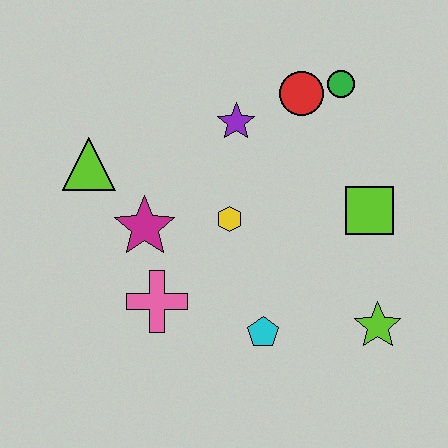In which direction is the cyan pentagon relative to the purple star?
The cyan pentagon is below the purple star.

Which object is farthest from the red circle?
The pink cross is farthest from the red circle.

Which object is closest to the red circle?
The green circle is closest to the red circle.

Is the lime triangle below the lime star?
No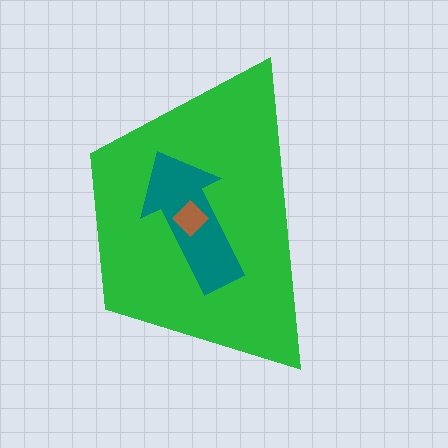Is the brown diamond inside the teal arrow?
Yes.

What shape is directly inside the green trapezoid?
The teal arrow.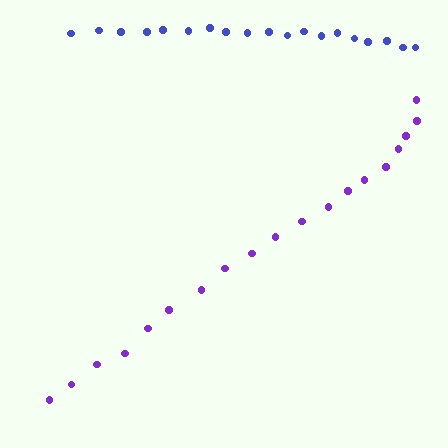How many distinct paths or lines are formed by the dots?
There are 2 distinct paths.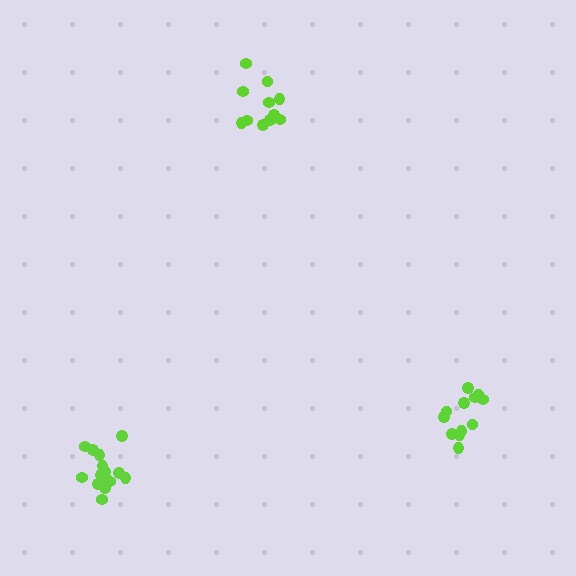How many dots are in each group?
Group 1: 11 dots, Group 2: 15 dots, Group 3: 12 dots (38 total).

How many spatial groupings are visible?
There are 3 spatial groupings.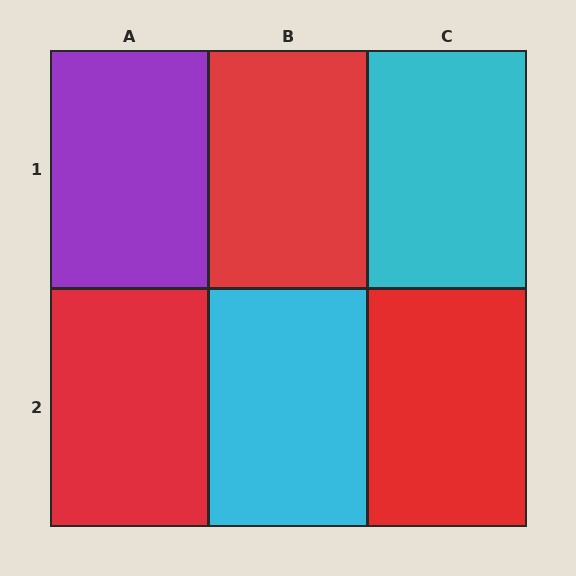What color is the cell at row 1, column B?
Red.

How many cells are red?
3 cells are red.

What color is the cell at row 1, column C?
Cyan.